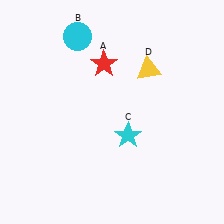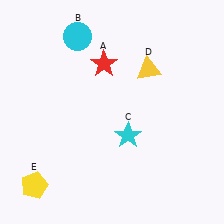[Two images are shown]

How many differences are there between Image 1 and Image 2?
There is 1 difference between the two images.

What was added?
A yellow pentagon (E) was added in Image 2.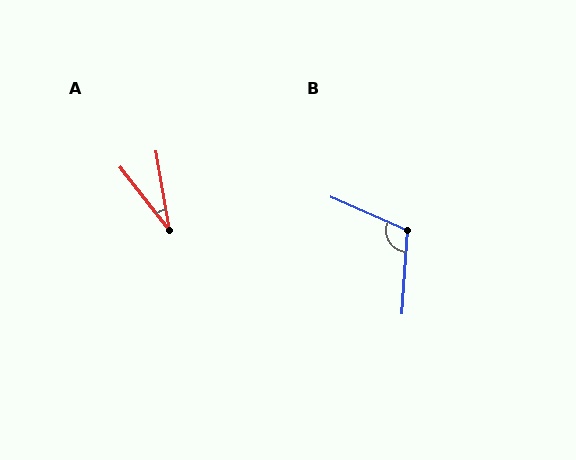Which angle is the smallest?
A, at approximately 28 degrees.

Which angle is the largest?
B, at approximately 110 degrees.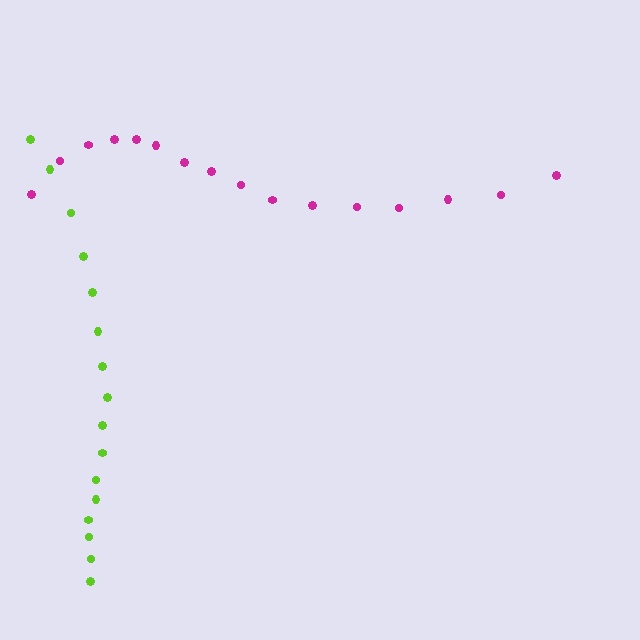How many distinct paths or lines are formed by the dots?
There are 2 distinct paths.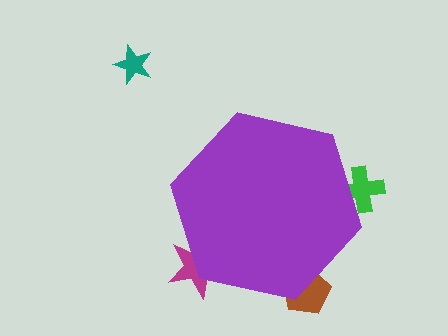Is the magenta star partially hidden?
Yes, the magenta star is partially hidden behind the purple hexagon.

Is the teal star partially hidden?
No, the teal star is fully visible.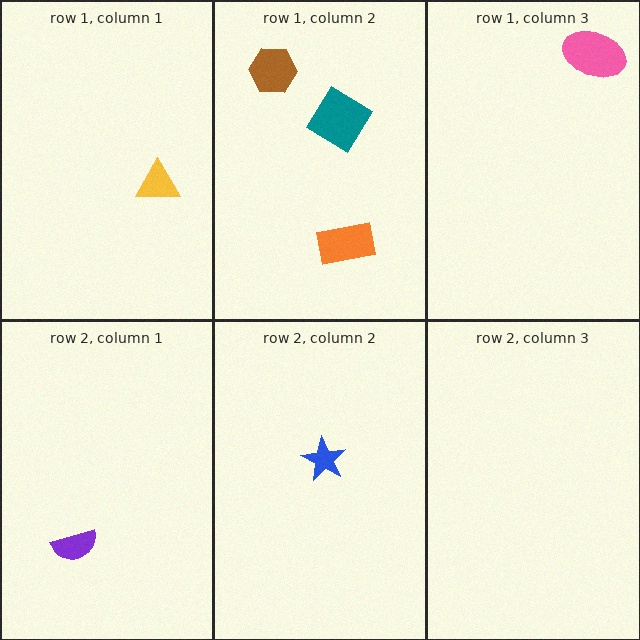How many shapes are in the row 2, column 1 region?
1.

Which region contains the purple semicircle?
The row 2, column 1 region.